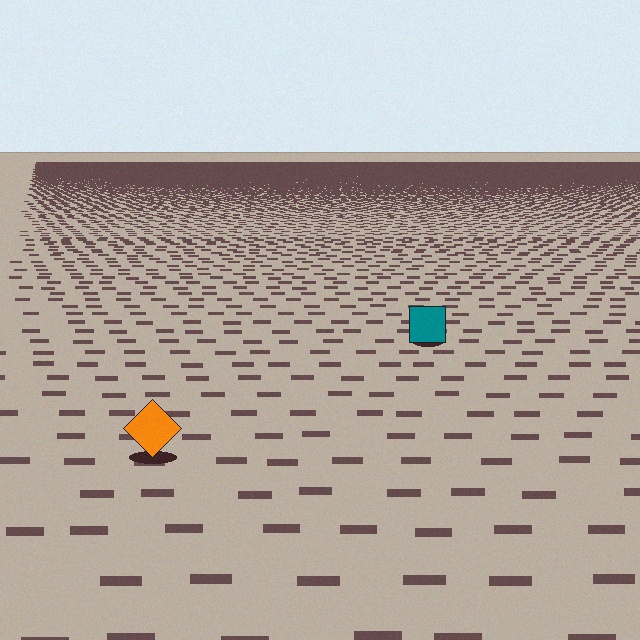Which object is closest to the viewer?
The orange diamond is closest. The texture marks near it are larger and more spread out.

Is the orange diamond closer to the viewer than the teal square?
Yes. The orange diamond is closer — you can tell from the texture gradient: the ground texture is coarser near it.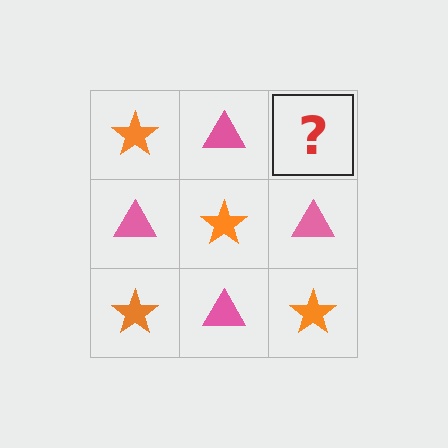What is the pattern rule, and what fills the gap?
The rule is that it alternates orange star and pink triangle in a checkerboard pattern. The gap should be filled with an orange star.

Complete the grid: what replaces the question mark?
The question mark should be replaced with an orange star.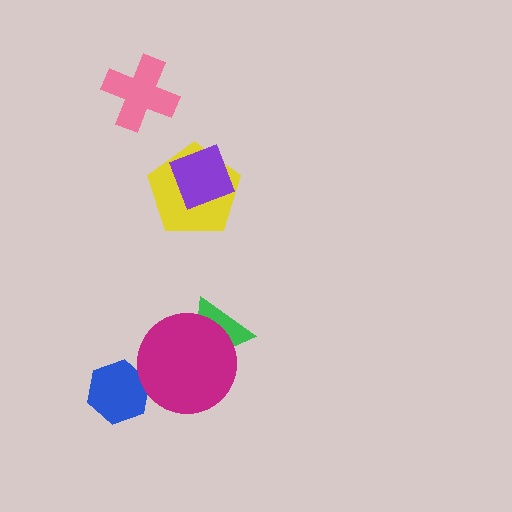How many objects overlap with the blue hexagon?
1 object overlaps with the blue hexagon.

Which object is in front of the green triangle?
The magenta circle is in front of the green triangle.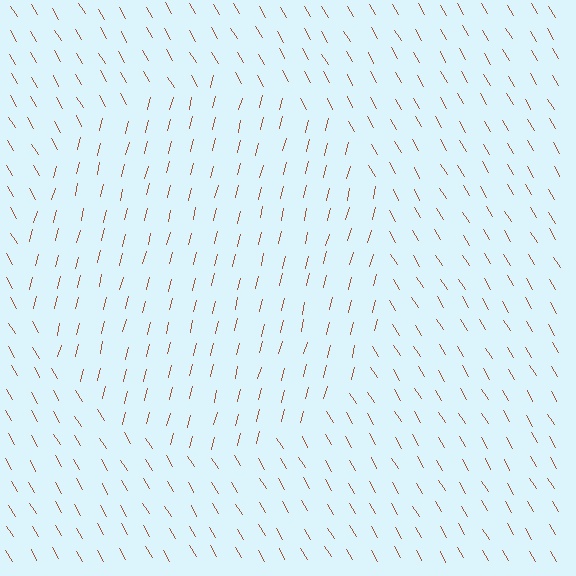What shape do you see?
I see a circle.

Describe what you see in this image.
The image is filled with small brown line segments. A circle region in the image has lines oriented differently from the surrounding lines, creating a visible texture boundary.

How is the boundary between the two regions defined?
The boundary is defined purely by a change in line orientation (approximately 45 degrees difference). All lines are the same color and thickness.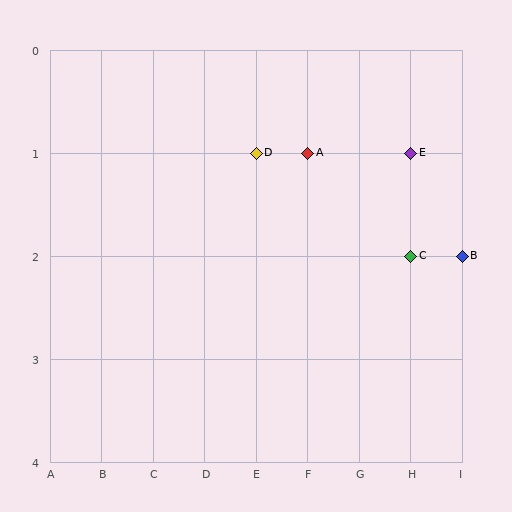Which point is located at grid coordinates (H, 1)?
Point E is at (H, 1).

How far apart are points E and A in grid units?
Points E and A are 2 columns apart.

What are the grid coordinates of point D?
Point D is at grid coordinates (E, 1).